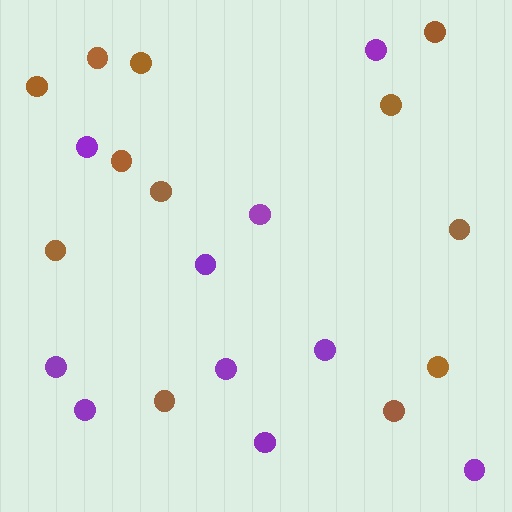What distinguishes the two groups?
There are 2 groups: one group of purple circles (10) and one group of brown circles (12).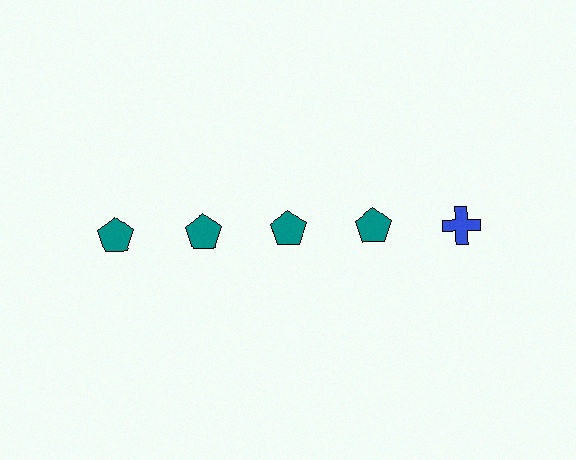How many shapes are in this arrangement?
There are 5 shapes arranged in a grid pattern.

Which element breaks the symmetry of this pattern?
The blue cross in the top row, rightmost column breaks the symmetry. All other shapes are teal pentagons.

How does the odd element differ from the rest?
It differs in both color (blue instead of teal) and shape (cross instead of pentagon).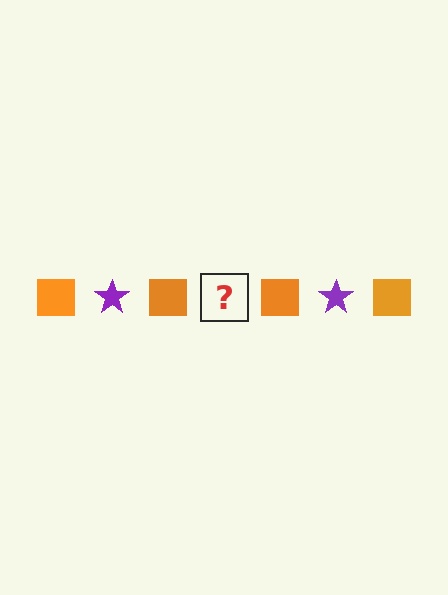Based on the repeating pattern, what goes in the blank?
The blank should be a purple star.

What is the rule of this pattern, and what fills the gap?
The rule is that the pattern alternates between orange square and purple star. The gap should be filled with a purple star.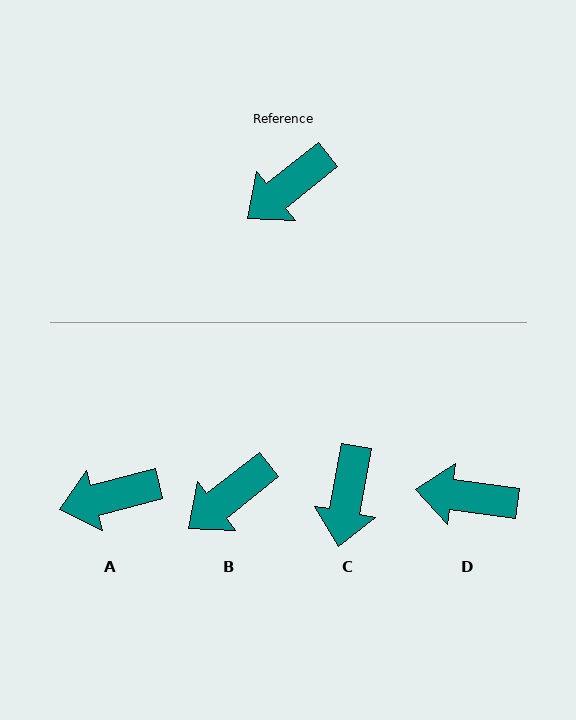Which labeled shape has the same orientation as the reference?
B.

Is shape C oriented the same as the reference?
No, it is off by about 41 degrees.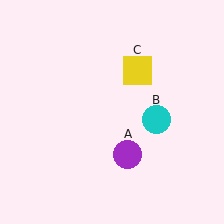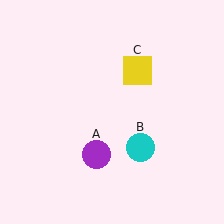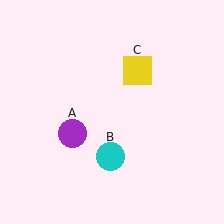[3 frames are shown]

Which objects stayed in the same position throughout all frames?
Yellow square (object C) remained stationary.